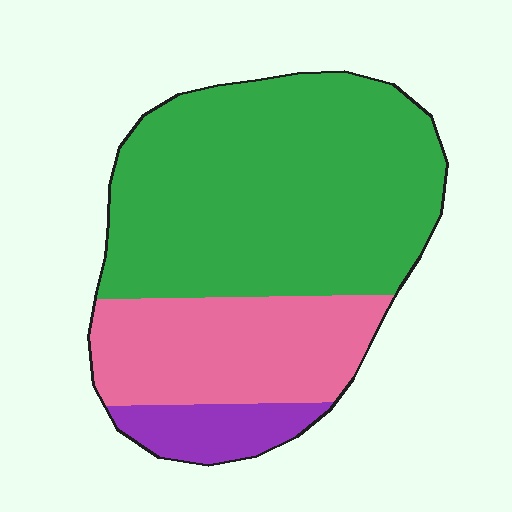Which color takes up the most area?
Green, at roughly 65%.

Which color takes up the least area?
Purple, at roughly 10%.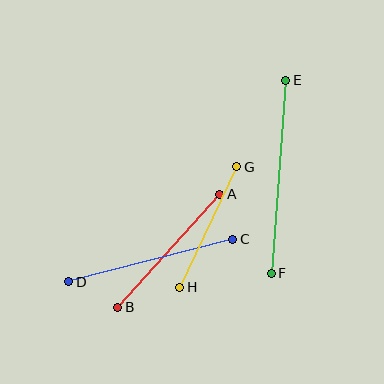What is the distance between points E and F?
The distance is approximately 194 pixels.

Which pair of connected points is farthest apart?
Points E and F are farthest apart.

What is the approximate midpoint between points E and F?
The midpoint is at approximately (279, 177) pixels.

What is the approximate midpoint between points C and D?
The midpoint is at approximately (151, 261) pixels.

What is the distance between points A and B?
The distance is approximately 153 pixels.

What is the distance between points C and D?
The distance is approximately 170 pixels.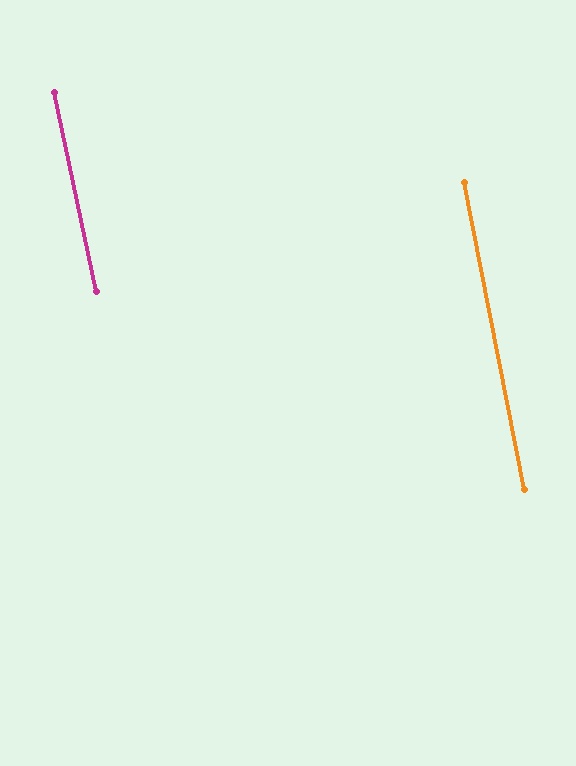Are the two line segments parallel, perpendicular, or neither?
Parallel — their directions differ by only 1.0°.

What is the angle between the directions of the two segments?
Approximately 1 degree.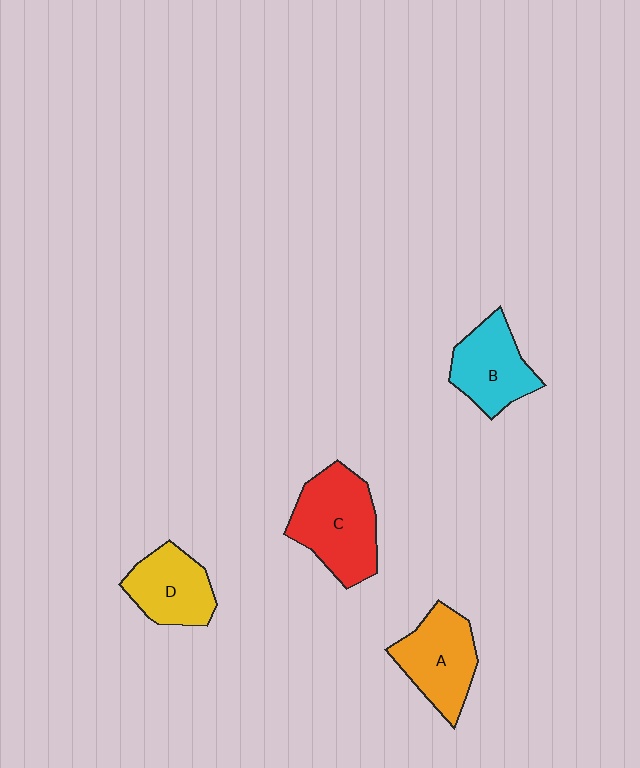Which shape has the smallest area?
Shape D (yellow).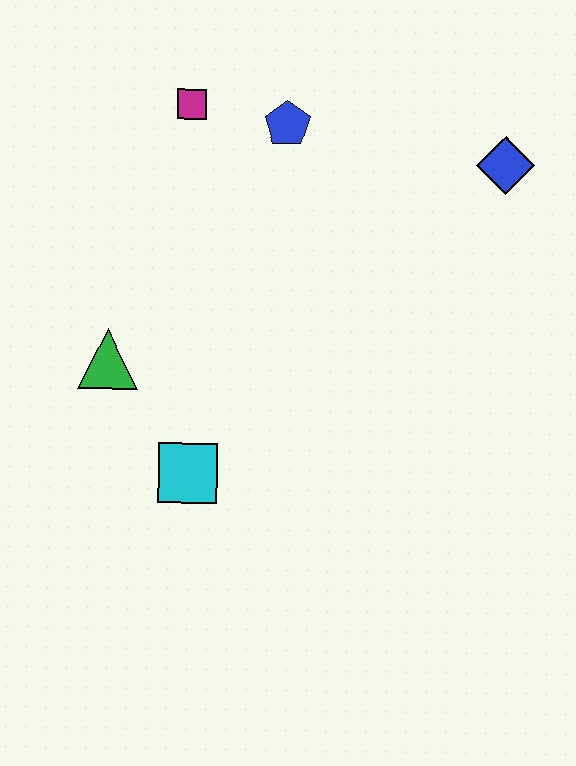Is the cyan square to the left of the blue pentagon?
Yes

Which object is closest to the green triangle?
The cyan square is closest to the green triangle.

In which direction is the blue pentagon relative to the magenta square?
The blue pentagon is to the right of the magenta square.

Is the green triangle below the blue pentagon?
Yes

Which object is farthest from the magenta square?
The cyan square is farthest from the magenta square.